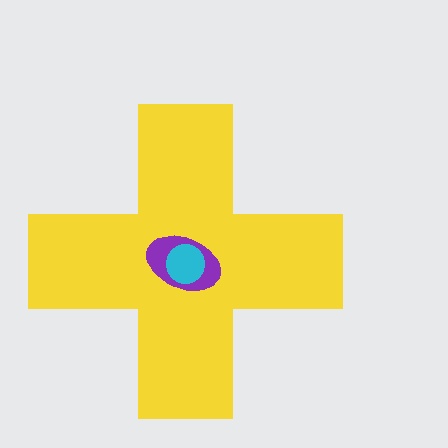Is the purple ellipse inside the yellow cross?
Yes.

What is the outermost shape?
The yellow cross.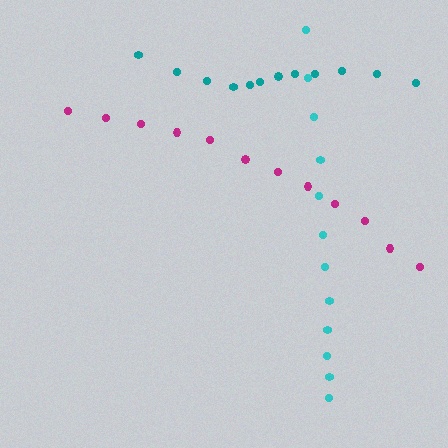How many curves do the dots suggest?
There are 3 distinct paths.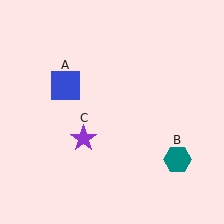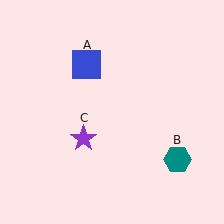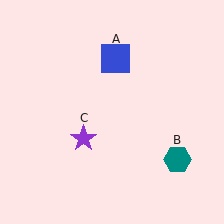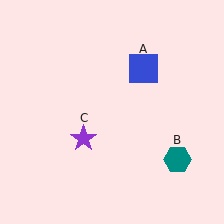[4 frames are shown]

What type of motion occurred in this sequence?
The blue square (object A) rotated clockwise around the center of the scene.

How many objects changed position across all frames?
1 object changed position: blue square (object A).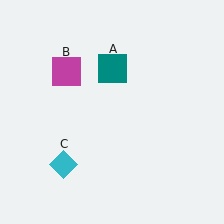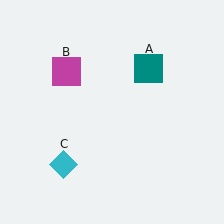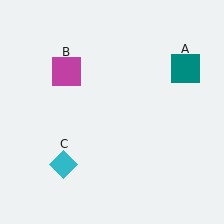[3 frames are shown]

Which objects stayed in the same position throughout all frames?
Magenta square (object B) and cyan diamond (object C) remained stationary.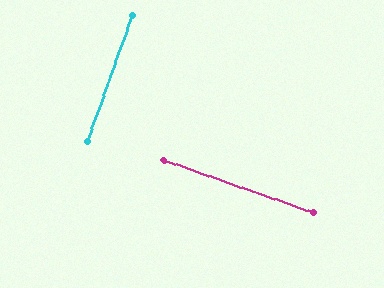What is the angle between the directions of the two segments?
Approximately 90 degrees.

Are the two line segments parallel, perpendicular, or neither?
Perpendicular — they meet at approximately 90°.